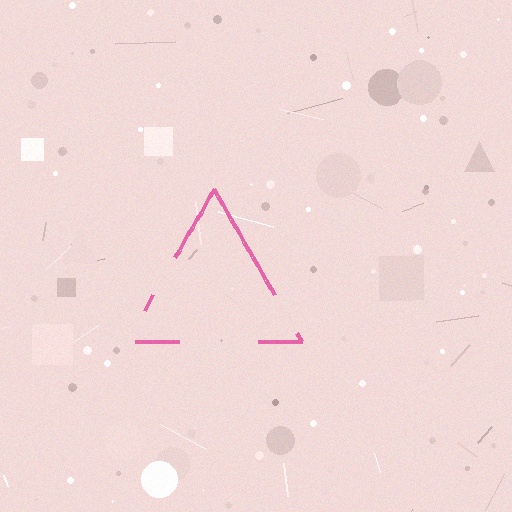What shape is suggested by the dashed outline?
The dashed outline suggests a triangle.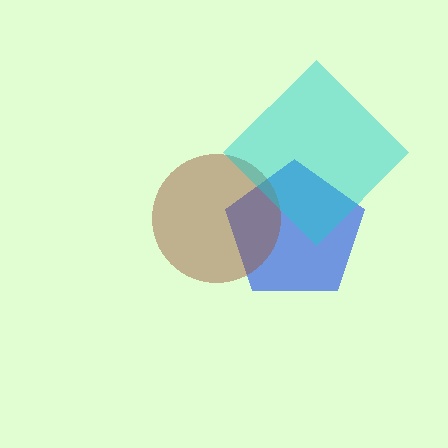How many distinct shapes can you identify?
There are 3 distinct shapes: a blue pentagon, a brown circle, a cyan diamond.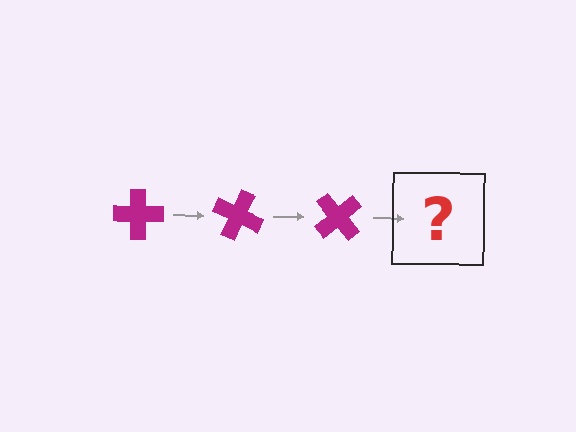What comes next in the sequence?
The next element should be a magenta cross rotated 75 degrees.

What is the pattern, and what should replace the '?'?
The pattern is that the cross rotates 25 degrees each step. The '?' should be a magenta cross rotated 75 degrees.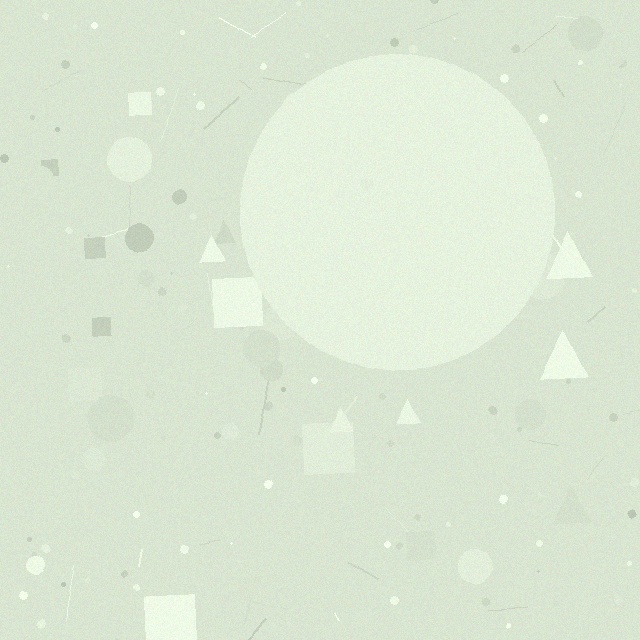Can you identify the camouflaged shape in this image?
The camouflaged shape is a circle.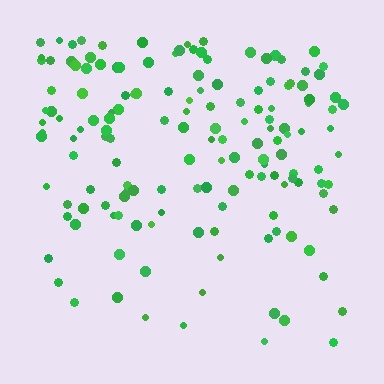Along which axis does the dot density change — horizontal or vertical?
Vertical.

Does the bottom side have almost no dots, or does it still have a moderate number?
Still a moderate number, just noticeably fewer than the top.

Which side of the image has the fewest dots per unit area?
The bottom.